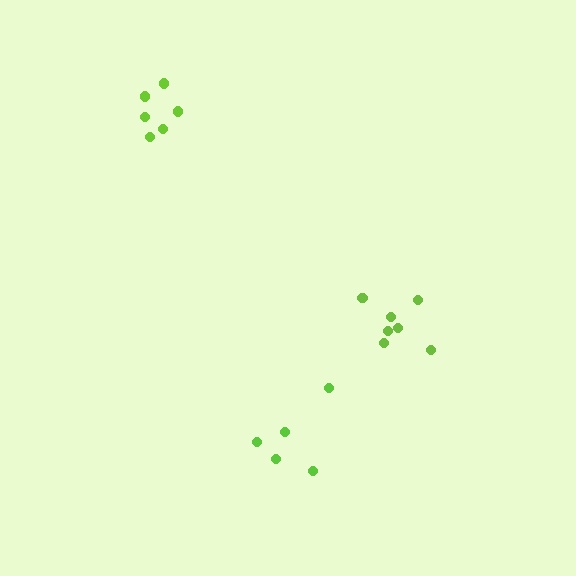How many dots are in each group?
Group 1: 7 dots, Group 2: 5 dots, Group 3: 6 dots (18 total).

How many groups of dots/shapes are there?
There are 3 groups.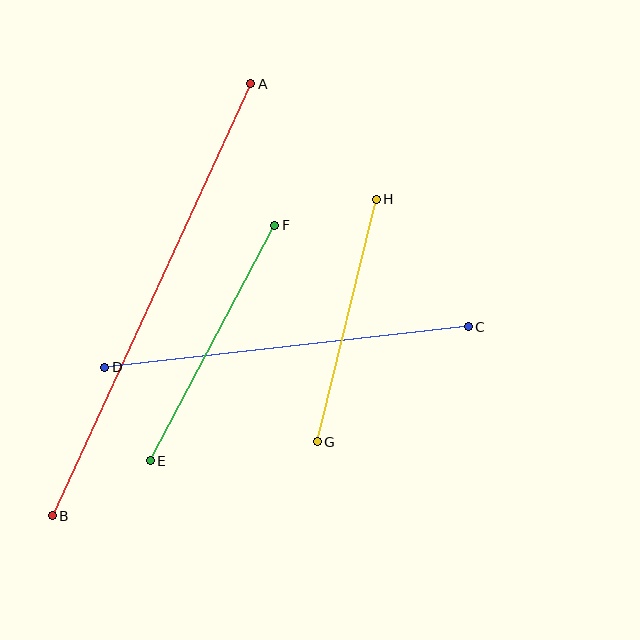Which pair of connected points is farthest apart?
Points A and B are farthest apart.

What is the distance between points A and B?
The distance is approximately 475 pixels.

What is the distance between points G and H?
The distance is approximately 250 pixels.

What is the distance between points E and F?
The distance is approximately 266 pixels.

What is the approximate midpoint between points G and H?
The midpoint is at approximately (347, 320) pixels.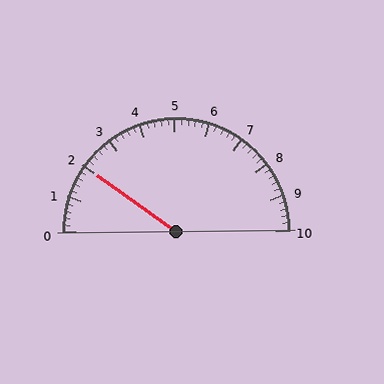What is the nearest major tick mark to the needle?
The nearest major tick mark is 2.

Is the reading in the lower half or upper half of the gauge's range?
The reading is in the lower half of the range (0 to 10).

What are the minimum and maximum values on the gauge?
The gauge ranges from 0 to 10.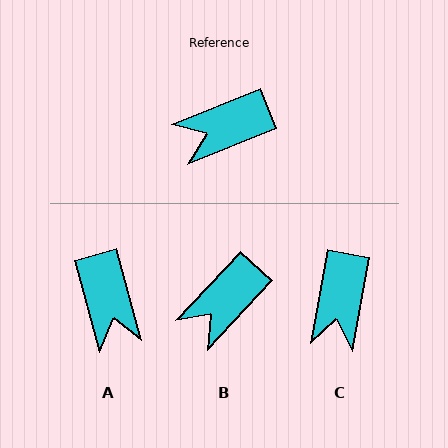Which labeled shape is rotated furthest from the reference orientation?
A, about 83 degrees away.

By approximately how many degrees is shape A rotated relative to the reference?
Approximately 83 degrees counter-clockwise.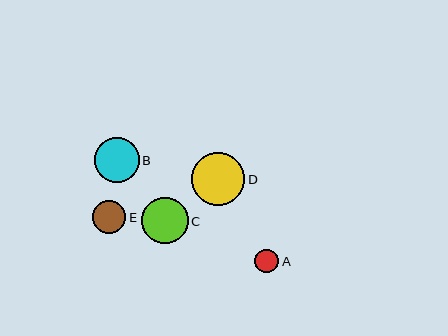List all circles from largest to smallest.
From largest to smallest: D, C, B, E, A.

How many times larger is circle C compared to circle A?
Circle C is approximately 2.0 times the size of circle A.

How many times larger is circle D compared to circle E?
Circle D is approximately 1.6 times the size of circle E.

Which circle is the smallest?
Circle A is the smallest with a size of approximately 24 pixels.